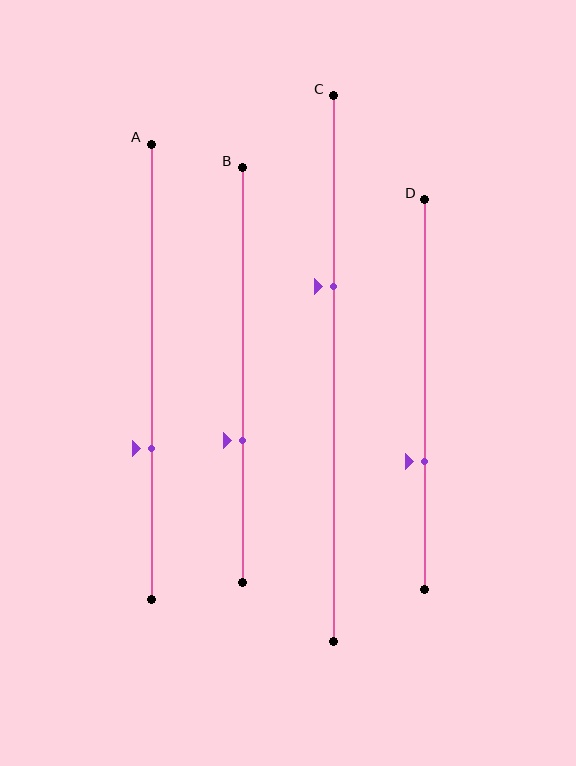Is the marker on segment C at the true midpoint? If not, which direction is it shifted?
No, the marker on segment C is shifted upward by about 15% of the segment length.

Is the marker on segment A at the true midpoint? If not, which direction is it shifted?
No, the marker on segment A is shifted downward by about 17% of the segment length.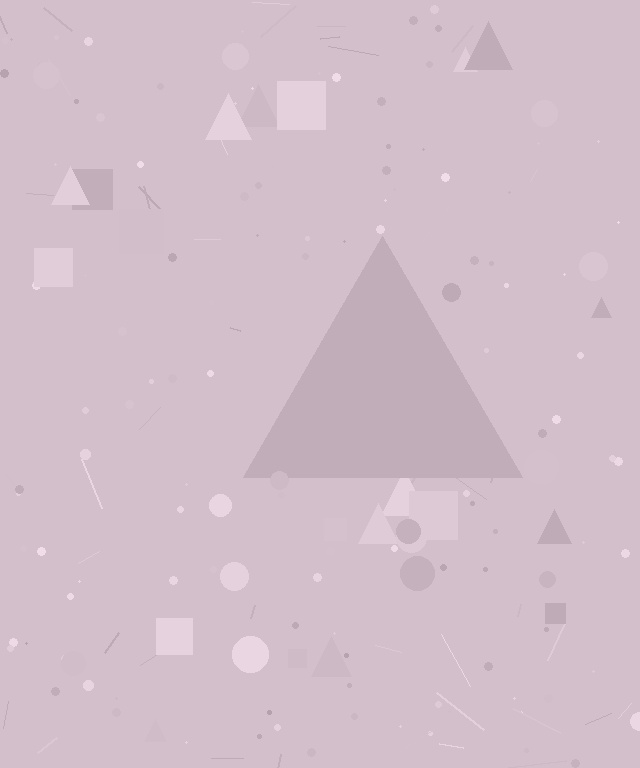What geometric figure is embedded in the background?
A triangle is embedded in the background.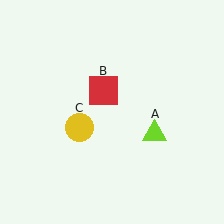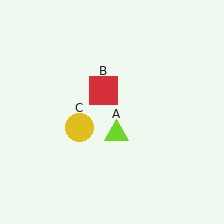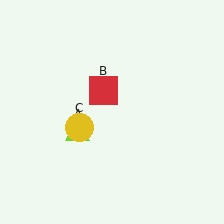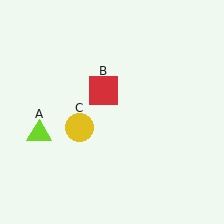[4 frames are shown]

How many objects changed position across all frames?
1 object changed position: lime triangle (object A).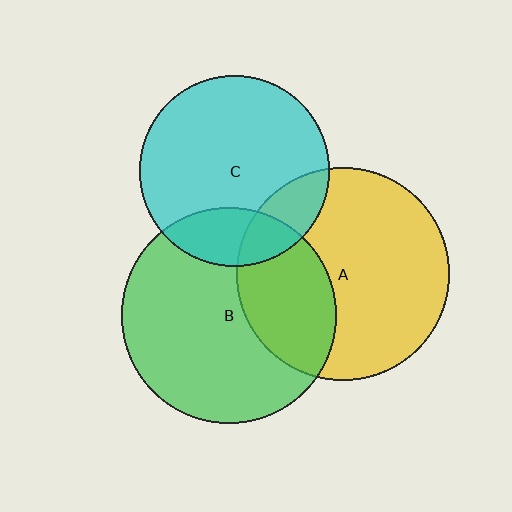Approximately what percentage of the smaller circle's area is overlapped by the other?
Approximately 20%.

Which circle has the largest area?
Circle B (green).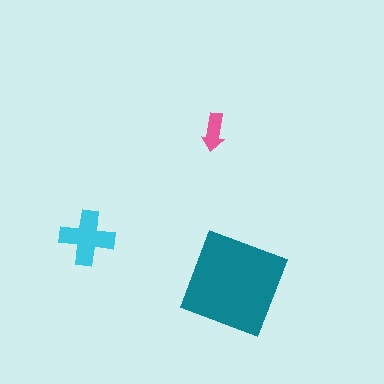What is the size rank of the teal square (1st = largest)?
1st.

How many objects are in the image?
There are 3 objects in the image.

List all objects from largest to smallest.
The teal square, the cyan cross, the pink arrow.